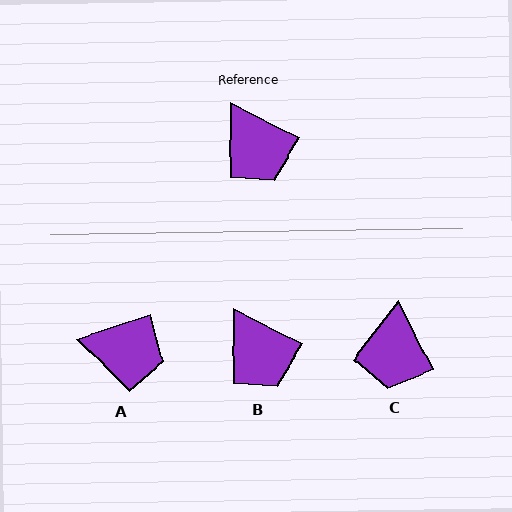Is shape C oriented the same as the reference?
No, it is off by about 37 degrees.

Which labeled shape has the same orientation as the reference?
B.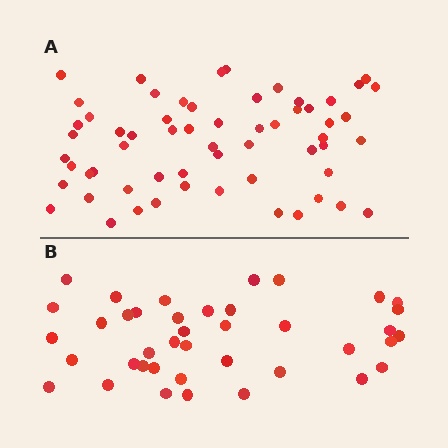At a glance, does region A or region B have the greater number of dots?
Region A (the top region) has more dots.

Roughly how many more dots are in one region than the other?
Region A has approximately 20 more dots than region B.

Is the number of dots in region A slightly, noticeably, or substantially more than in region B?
Region A has substantially more. The ratio is roughly 1.5 to 1.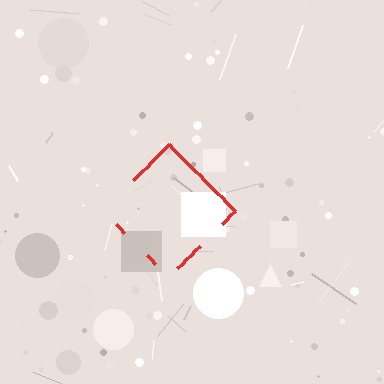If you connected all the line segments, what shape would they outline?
They would outline a diamond.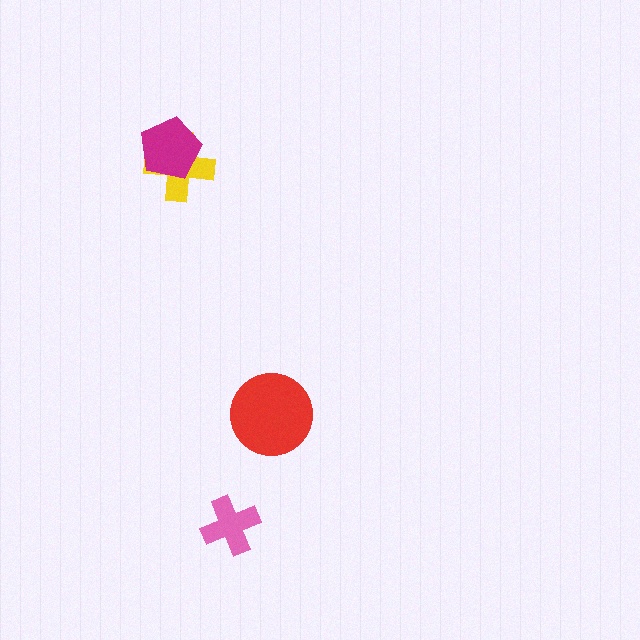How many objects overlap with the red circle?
0 objects overlap with the red circle.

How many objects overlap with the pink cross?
0 objects overlap with the pink cross.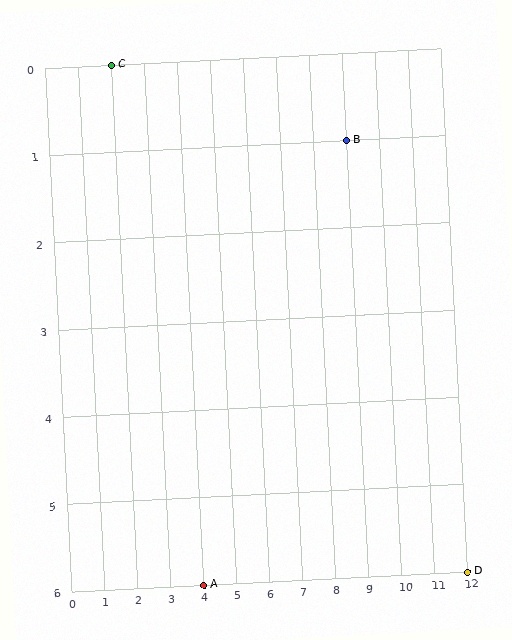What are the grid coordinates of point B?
Point B is at grid coordinates (9, 1).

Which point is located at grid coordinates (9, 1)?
Point B is at (9, 1).